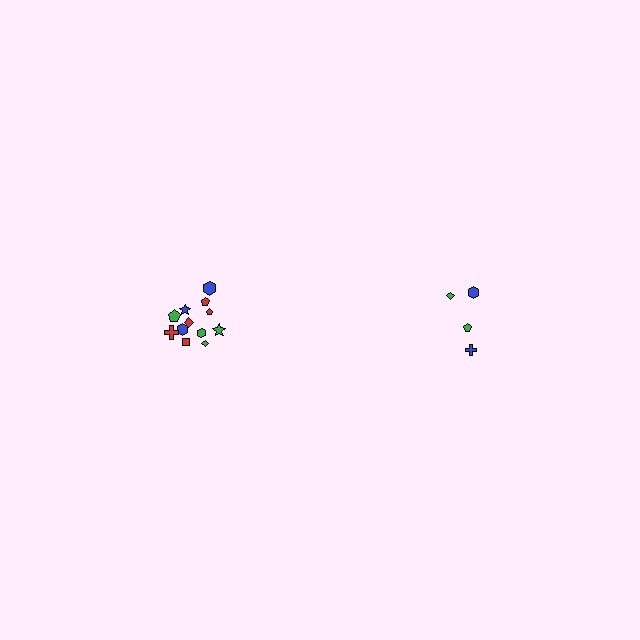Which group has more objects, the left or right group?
The left group.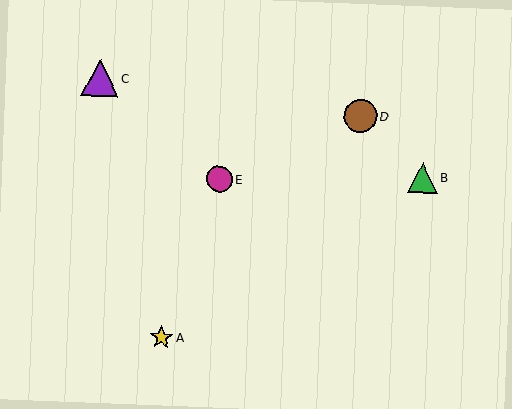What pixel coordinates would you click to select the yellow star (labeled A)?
Click at (162, 337) to select the yellow star A.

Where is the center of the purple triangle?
The center of the purple triangle is at (100, 78).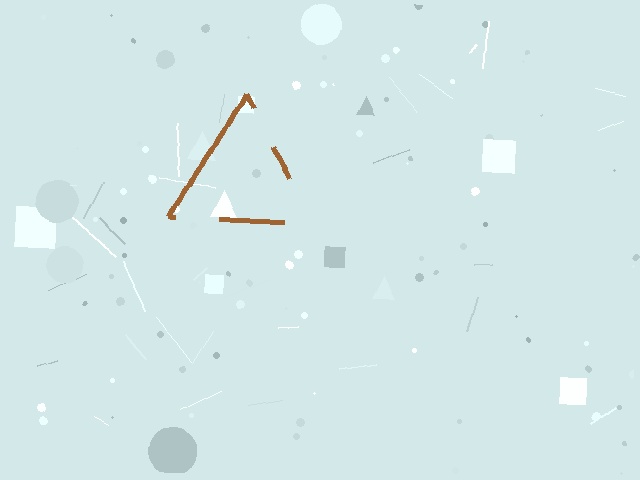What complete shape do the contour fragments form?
The contour fragments form a triangle.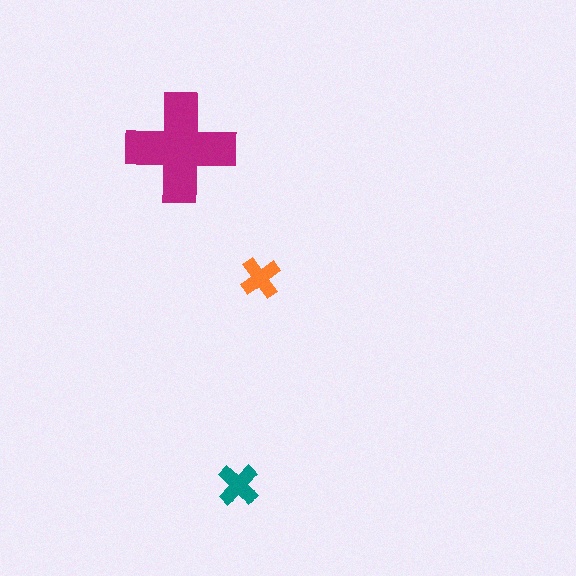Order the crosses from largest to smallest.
the magenta one, the teal one, the orange one.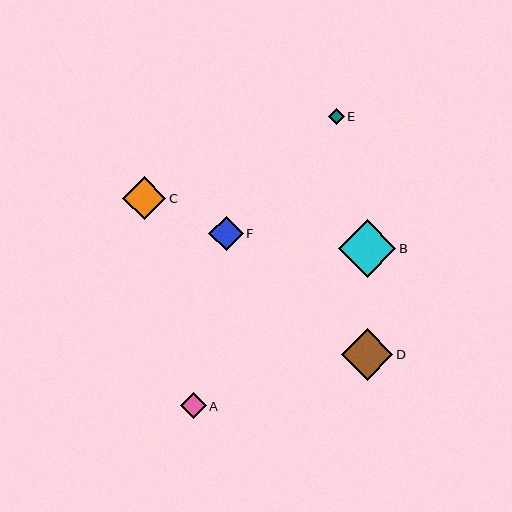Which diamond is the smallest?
Diamond E is the smallest with a size of approximately 16 pixels.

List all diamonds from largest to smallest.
From largest to smallest: B, D, C, F, A, E.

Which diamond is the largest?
Diamond B is the largest with a size of approximately 58 pixels.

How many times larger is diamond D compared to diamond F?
Diamond D is approximately 1.5 times the size of diamond F.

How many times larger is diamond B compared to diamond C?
Diamond B is approximately 1.3 times the size of diamond C.